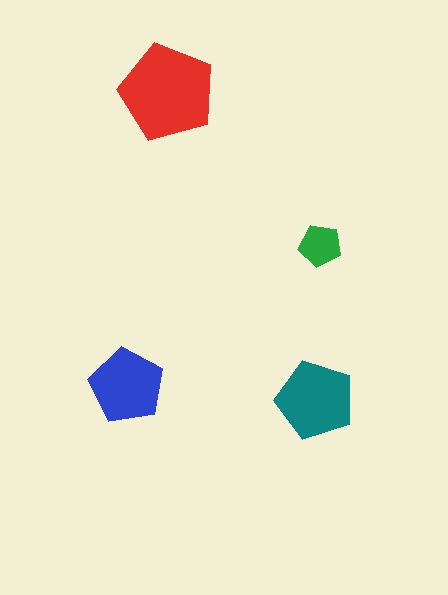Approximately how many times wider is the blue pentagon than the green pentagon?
About 2 times wider.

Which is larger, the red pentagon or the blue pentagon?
The red one.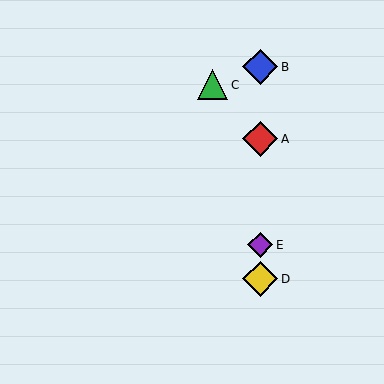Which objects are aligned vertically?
Objects A, B, D, E are aligned vertically.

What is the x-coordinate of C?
Object C is at x≈213.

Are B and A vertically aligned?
Yes, both are at x≈260.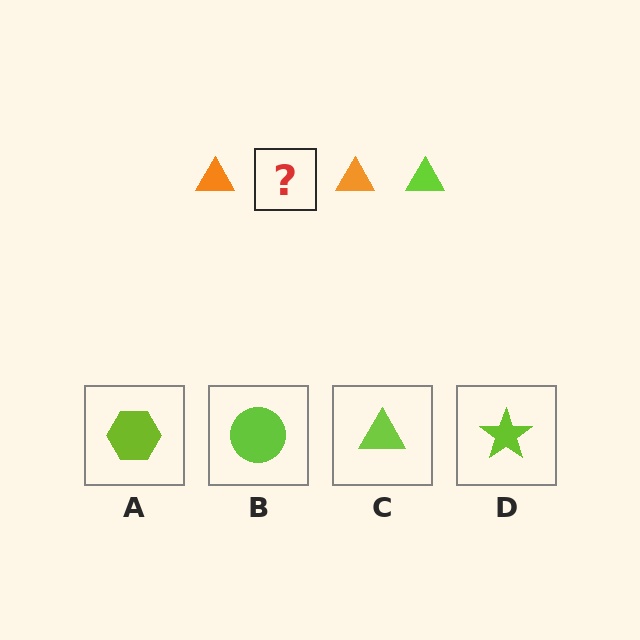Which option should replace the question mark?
Option C.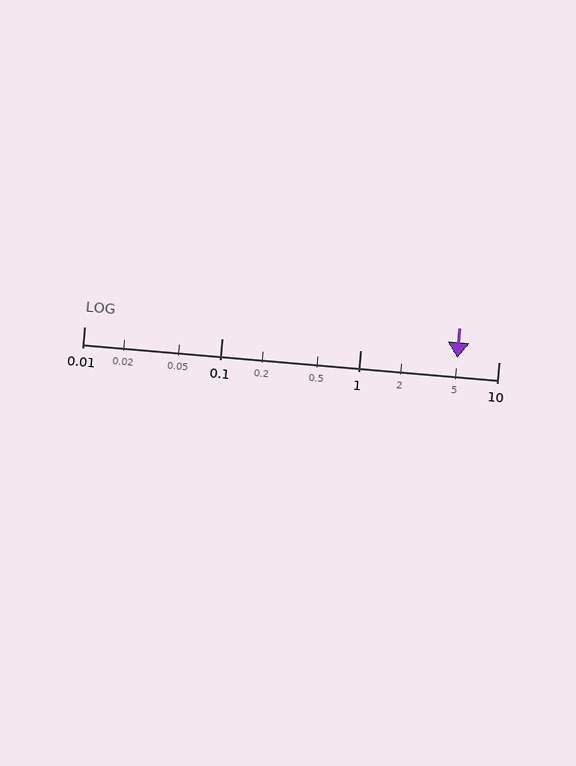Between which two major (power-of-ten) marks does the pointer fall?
The pointer is between 1 and 10.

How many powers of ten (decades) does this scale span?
The scale spans 3 decades, from 0.01 to 10.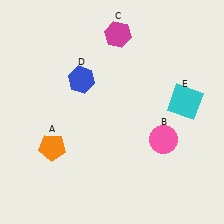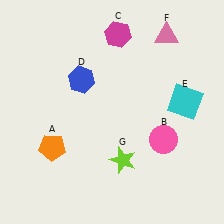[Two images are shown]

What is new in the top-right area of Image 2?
A pink triangle (F) was added in the top-right area of Image 2.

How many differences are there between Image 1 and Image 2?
There are 2 differences between the two images.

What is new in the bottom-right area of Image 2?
A lime star (G) was added in the bottom-right area of Image 2.